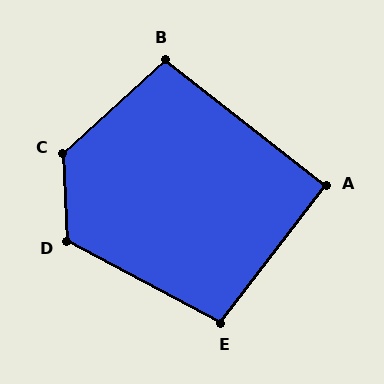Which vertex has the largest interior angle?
C, at approximately 130 degrees.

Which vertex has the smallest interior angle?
A, at approximately 91 degrees.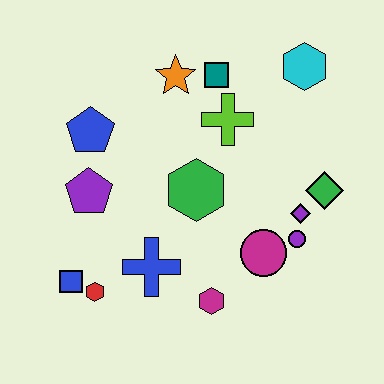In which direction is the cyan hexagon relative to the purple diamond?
The cyan hexagon is above the purple diamond.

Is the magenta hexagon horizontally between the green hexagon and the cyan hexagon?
Yes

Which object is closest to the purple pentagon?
The blue pentagon is closest to the purple pentagon.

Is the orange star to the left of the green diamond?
Yes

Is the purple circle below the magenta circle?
No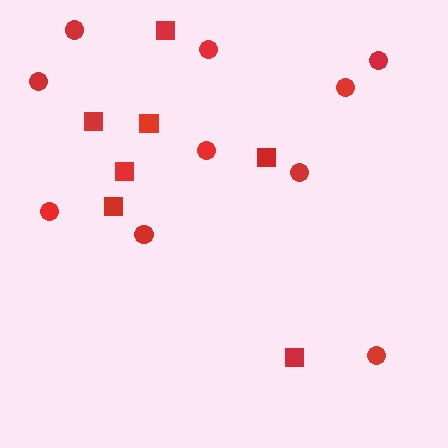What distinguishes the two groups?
There are 2 groups: one group of squares (7) and one group of circles (10).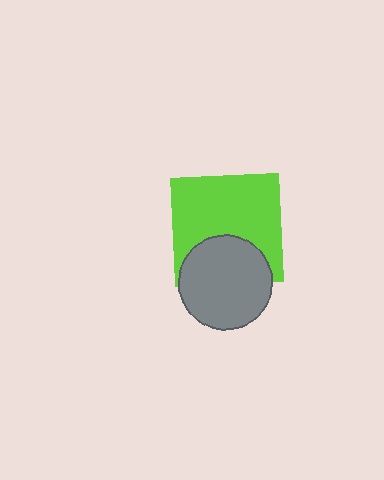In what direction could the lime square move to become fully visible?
The lime square could move up. That would shift it out from behind the gray circle entirely.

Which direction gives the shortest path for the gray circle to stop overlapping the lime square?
Moving down gives the shortest separation.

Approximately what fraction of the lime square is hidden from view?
Roughly 32% of the lime square is hidden behind the gray circle.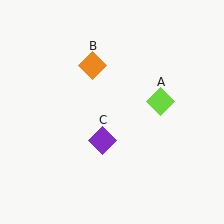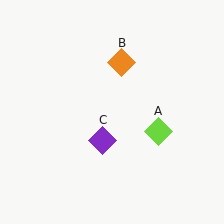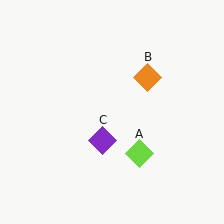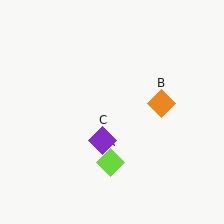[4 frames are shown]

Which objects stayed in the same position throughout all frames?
Purple diamond (object C) remained stationary.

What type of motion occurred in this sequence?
The lime diamond (object A), orange diamond (object B) rotated clockwise around the center of the scene.